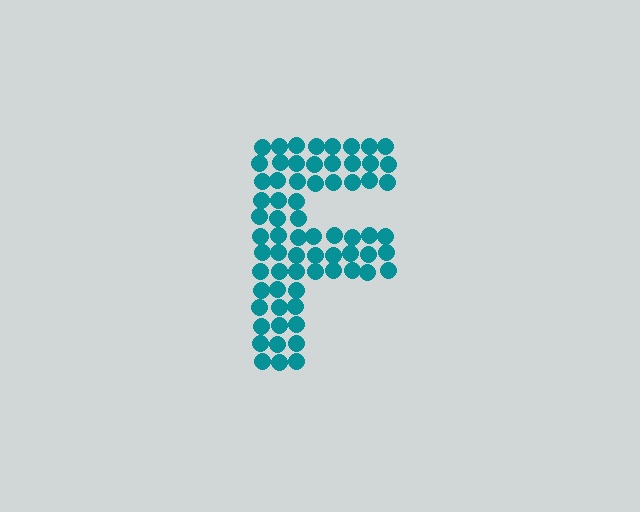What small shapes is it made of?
It is made of small circles.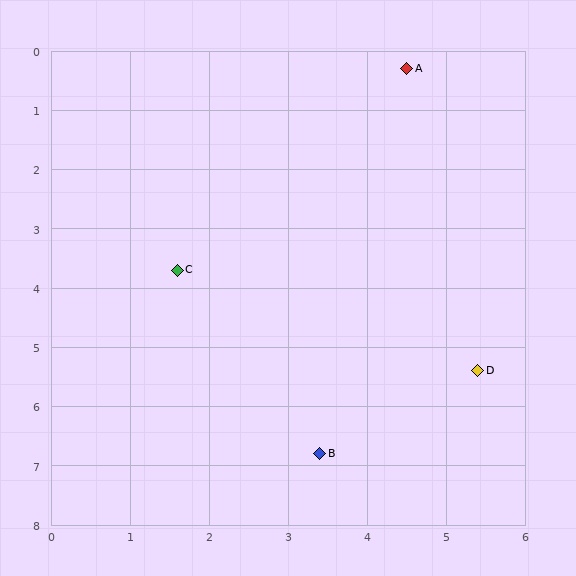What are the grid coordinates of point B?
Point B is at approximately (3.4, 6.8).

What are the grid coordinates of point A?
Point A is at approximately (4.5, 0.3).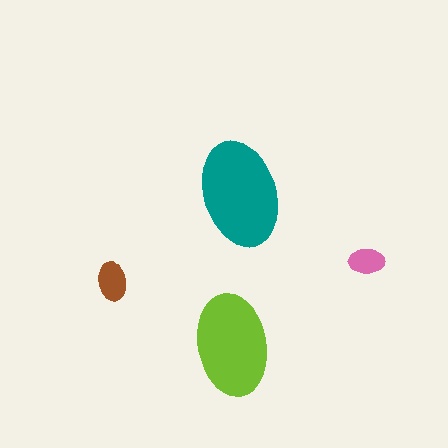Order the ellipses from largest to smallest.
the teal one, the lime one, the brown one, the pink one.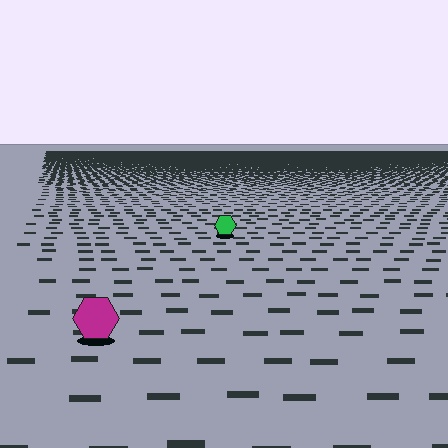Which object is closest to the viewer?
The magenta hexagon is closest. The texture marks near it are larger and more spread out.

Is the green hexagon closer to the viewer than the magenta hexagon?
No. The magenta hexagon is closer — you can tell from the texture gradient: the ground texture is coarser near it.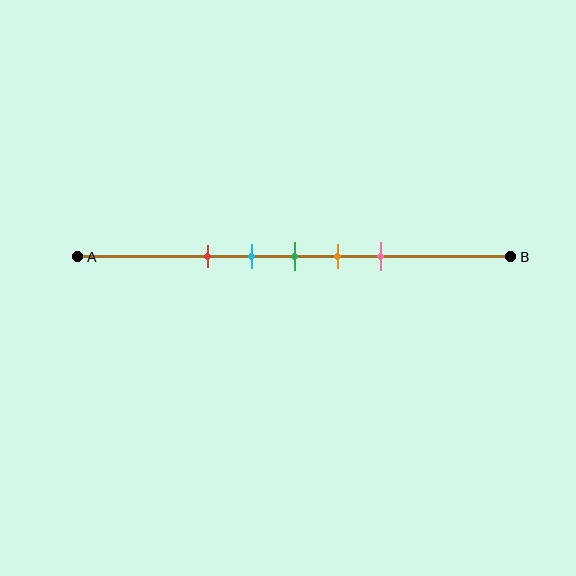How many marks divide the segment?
There are 5 marks dividing the segment.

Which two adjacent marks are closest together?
The cyan and green marks are the closest adjacent pair.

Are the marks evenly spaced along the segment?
Yes, the marks are approximately evenly spaced.